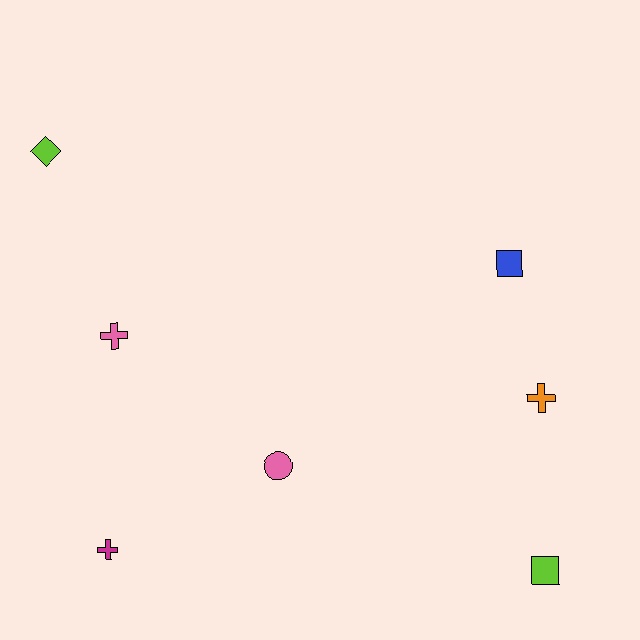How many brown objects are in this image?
There are no brown objects.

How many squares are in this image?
There are 2 squares.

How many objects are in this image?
There are 7 objects.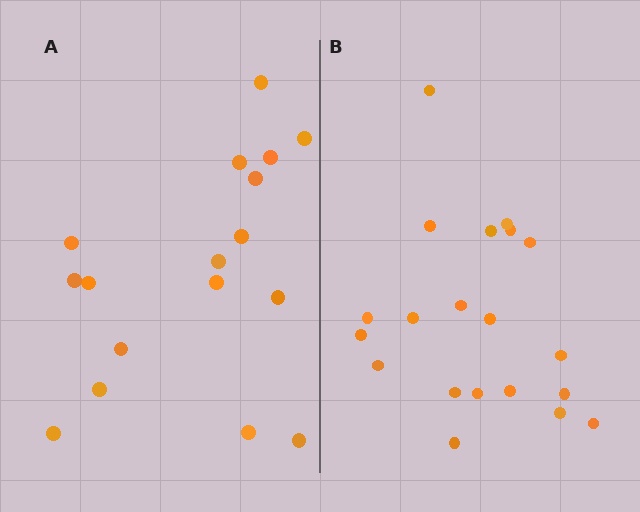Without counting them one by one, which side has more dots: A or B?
Region B (the right region) has more dots.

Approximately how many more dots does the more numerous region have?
Region B has just a few more — roughly 2 or 3 more dots than region A.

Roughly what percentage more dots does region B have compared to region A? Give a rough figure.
About 20% more.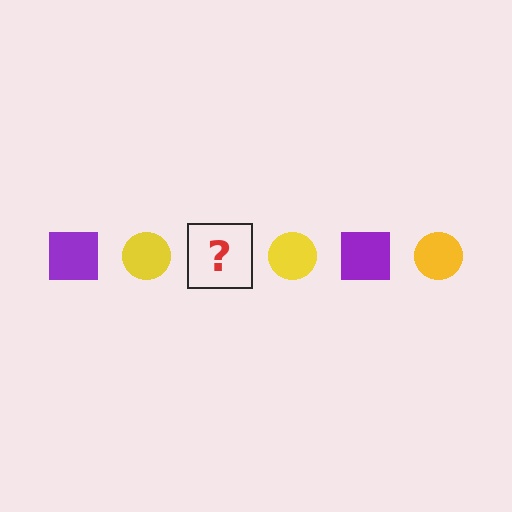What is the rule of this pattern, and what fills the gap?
The rule is that the pattern alternates between purple square and yellow circle. The gap should be filled with a purple square.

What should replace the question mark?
The question mark should be replaced with a purple square.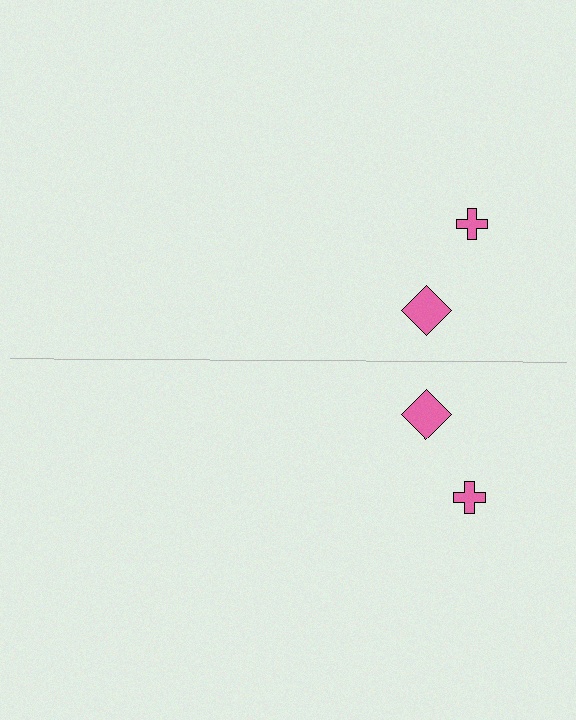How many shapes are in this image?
There are 4 shapes in this image.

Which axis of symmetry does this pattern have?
The pattern has a horizontal axis of symmetry running through the center of the image.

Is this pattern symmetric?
Yes, this pattern has bilateral (reflection) symmetry.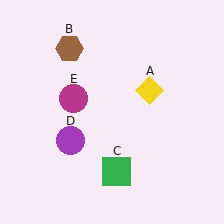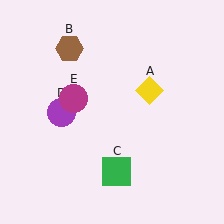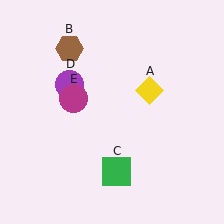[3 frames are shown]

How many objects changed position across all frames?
1 object changed position: purple circle (object D).